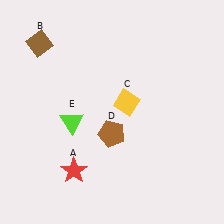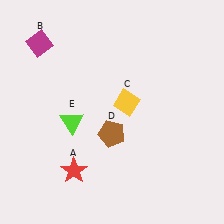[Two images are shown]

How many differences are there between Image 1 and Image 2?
There is 1 difference between the two images.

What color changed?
The diamond (B) changed from brown in Image 1 to magenta in Image 2.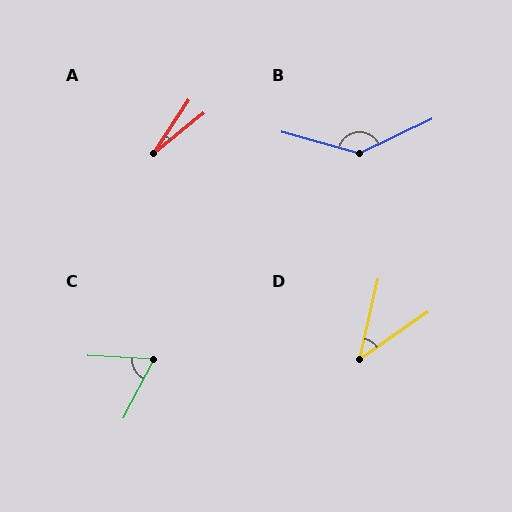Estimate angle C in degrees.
Approximately 65 degrees.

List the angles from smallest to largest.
A (18°), D (43°), C (65°), B (139°).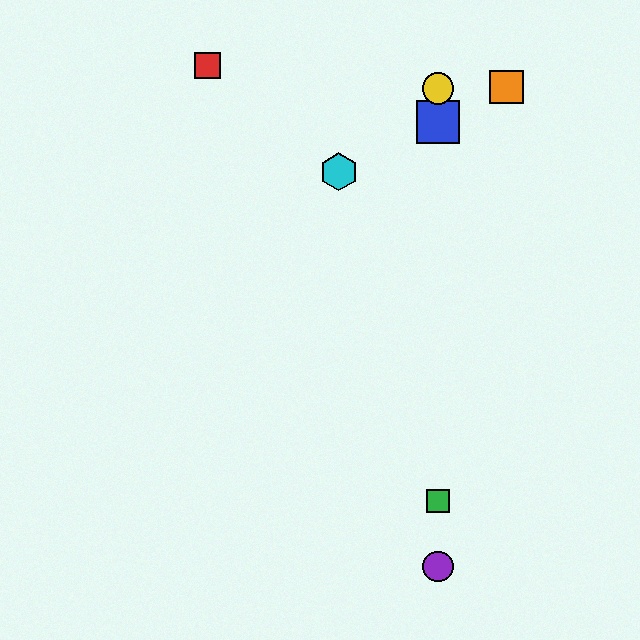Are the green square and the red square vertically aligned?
No, the green square is at x≈438 and the red square is at x≈208.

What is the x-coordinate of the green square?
The green square is at x≈438.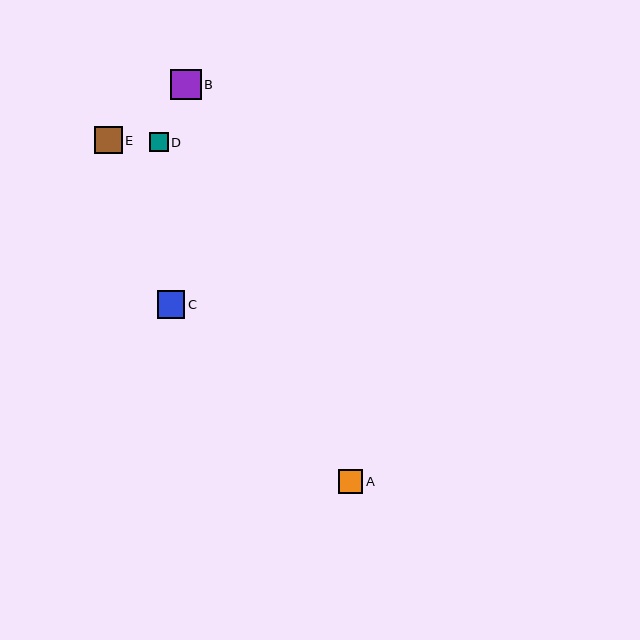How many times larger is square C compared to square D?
Square C is approximately 1.5 times the size of square D.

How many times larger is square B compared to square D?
Square B is approximately 1.6 times the size of square D.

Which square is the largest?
Square B is the largest with a size of approximately 31 pixels.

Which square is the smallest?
Square D is the smallest with a size of approximately 19 pixels.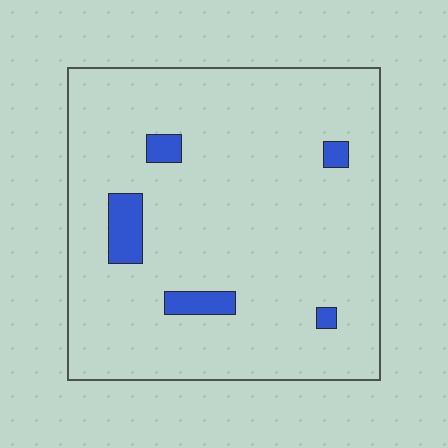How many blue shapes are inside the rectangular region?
5.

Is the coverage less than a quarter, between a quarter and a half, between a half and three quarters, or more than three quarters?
Less than a quarter.